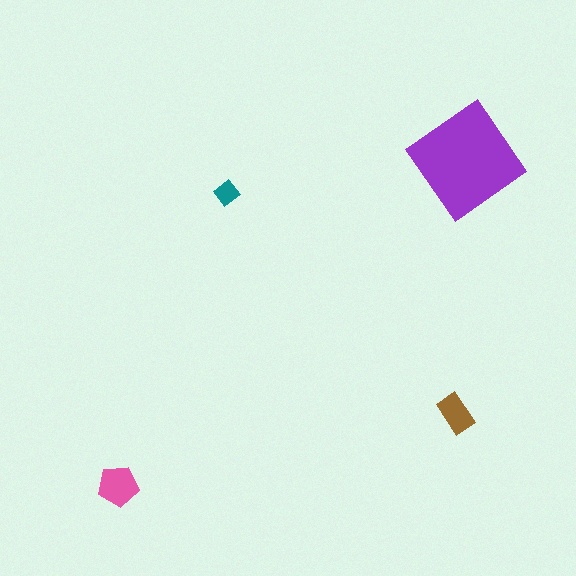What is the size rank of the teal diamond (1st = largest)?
4th.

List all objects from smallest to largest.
The teal diamond, the brown rectangle, the pink pentagon, the purple diamond.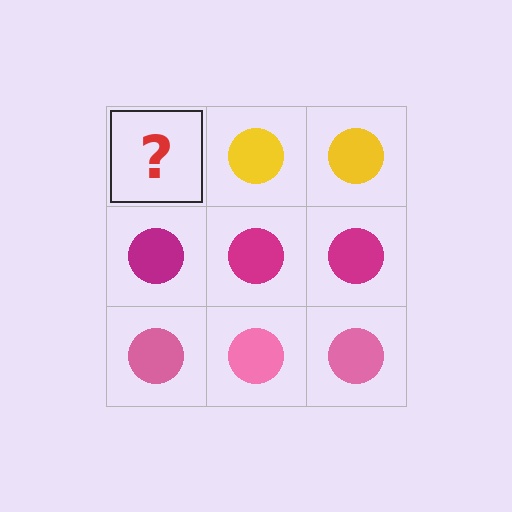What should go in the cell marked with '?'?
The missing cell should contain a yellow circle.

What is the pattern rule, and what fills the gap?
The rule is that each row has a consistent color. The gap should be filled with a yellow circle.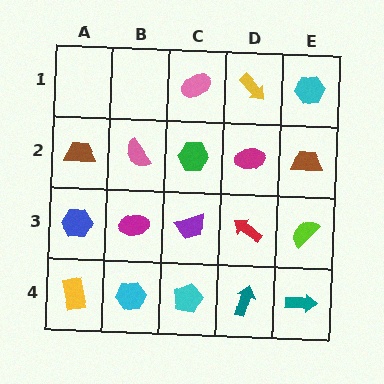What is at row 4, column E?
A teal arrow.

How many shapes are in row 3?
5 shapes.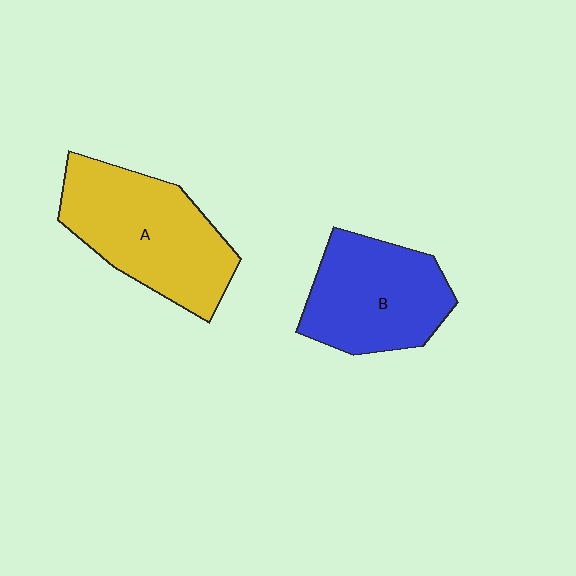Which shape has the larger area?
Shape A (yellow).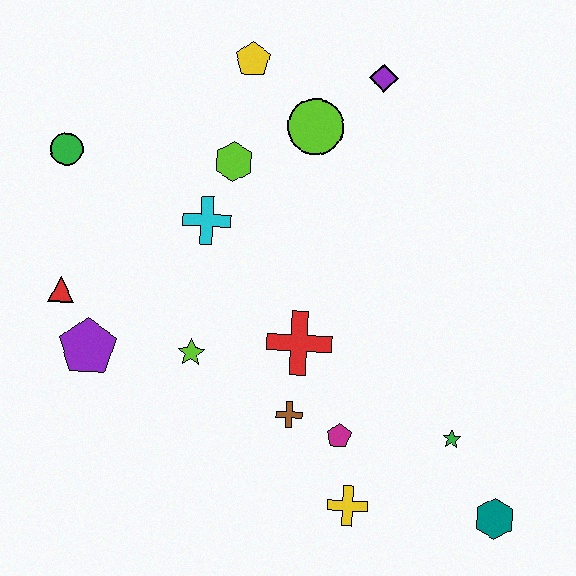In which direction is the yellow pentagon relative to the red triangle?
The yellow pentagon is above the red triangle.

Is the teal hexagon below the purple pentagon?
Yes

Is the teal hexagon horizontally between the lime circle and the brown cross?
No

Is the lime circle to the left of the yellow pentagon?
No